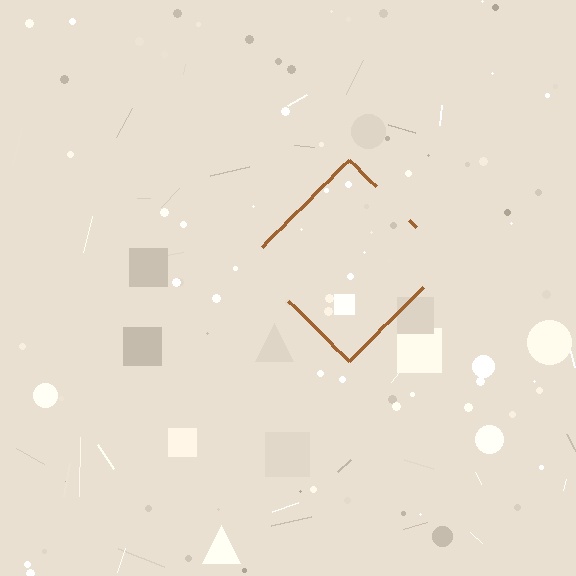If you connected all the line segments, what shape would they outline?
They would outline a diamond.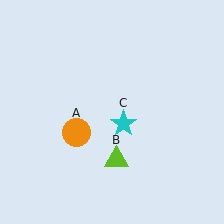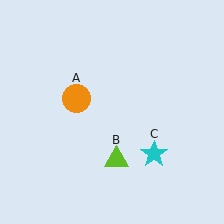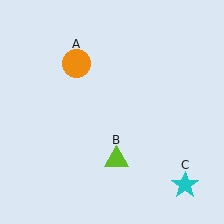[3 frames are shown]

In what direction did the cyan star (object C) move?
The cyan star (object C) moved down and to the right.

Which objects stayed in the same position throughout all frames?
Lime triangle (object B) remained stationary.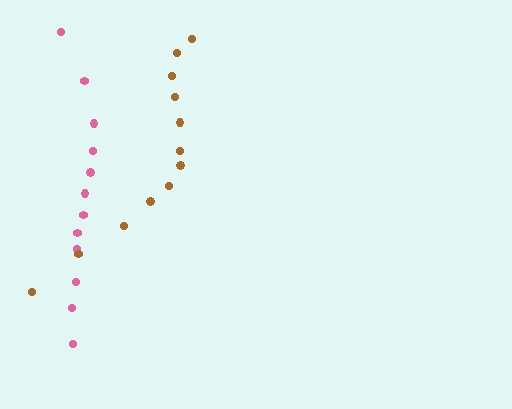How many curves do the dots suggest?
There are 2 distinct paths.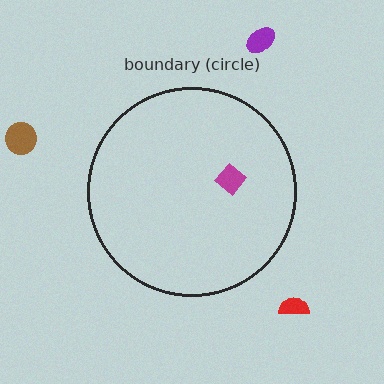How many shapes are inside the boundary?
1 inside, 3 outside.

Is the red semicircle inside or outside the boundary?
Outside.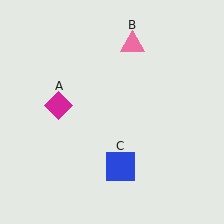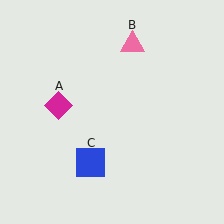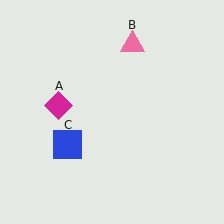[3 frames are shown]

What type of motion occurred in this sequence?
The blue square (object C) rotated clockwise around the center of the scene.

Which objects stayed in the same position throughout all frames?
Magenta diamond (object A) and pink triangle (object B) remained stationary.